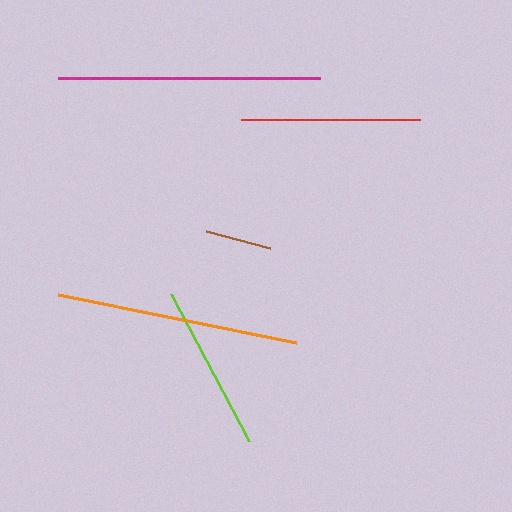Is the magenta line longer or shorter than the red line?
The magenta line is longer than the red line.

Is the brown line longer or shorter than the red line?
The red line is longer than the brown line.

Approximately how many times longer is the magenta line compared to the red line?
The magenta line is approximately 1.5 times the length of the red line.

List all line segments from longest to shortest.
From longest to shortest: magenta, orange, red, lime, brown.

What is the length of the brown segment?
The brown segment is approximately 66 pixels long.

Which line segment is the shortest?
The brown line is the shortest at approximately 66 pixels.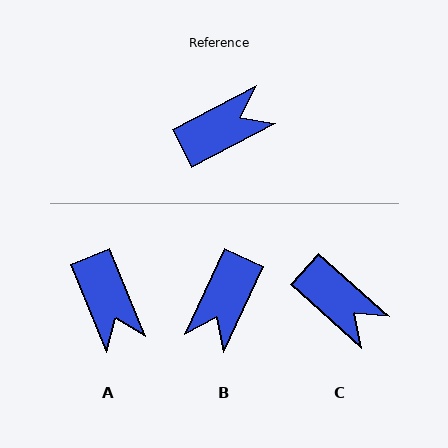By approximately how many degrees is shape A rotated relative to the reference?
Approximately 95 degrees clockwise.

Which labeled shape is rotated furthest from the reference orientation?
B, about 142 degrees away.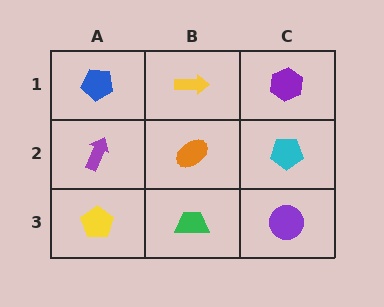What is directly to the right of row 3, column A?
A green trapezoid.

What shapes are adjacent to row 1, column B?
An orange ellipse (row 2, column B), a blue pentagon (row 1, column A), a purple hexagon (row 1, column C).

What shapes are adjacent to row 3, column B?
An orange ellipse (row 2, column B), a yellow pentagon (row 3, column A), a purple circle (row 3, column C).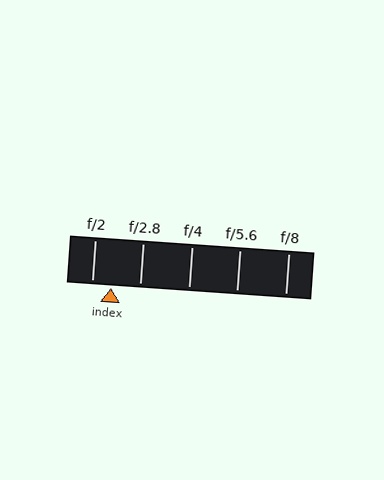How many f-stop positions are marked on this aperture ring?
There are 5 f-stop positions marked.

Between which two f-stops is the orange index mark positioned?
The index mark is between f/2 and f/2.8.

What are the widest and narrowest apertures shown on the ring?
The widest aperture shown is f/2 and the narrowest is f/8.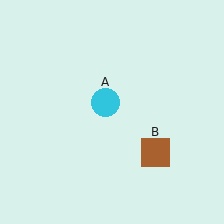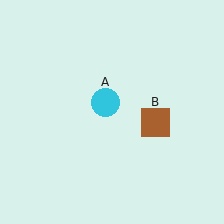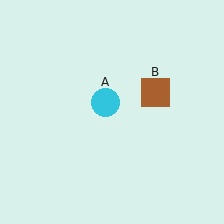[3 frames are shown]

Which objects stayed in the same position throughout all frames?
Cyan circle (object A) remained stationary.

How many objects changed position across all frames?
1 object changed position: brown square (object B).